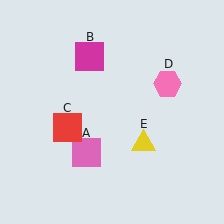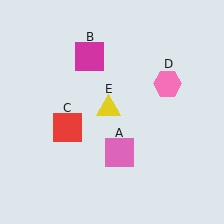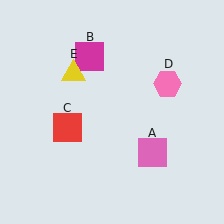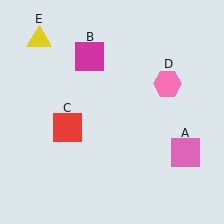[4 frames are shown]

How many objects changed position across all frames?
2 objects changed position: pink square (object A), yellow triangle (object E).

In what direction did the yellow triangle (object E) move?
The yellow triangle (object E) moved up and to the left.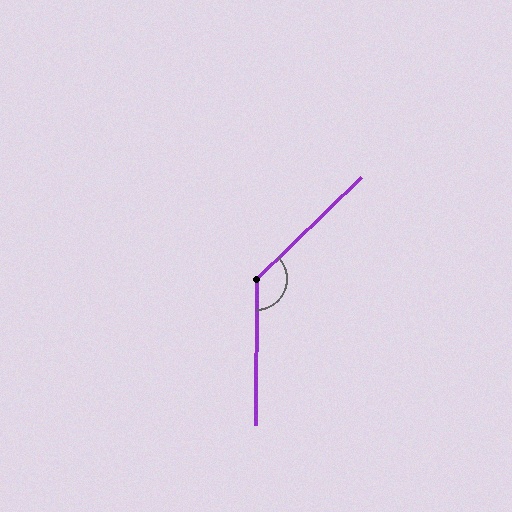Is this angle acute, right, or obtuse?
It is obtuse.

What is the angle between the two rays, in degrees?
Approximately 134 degrees.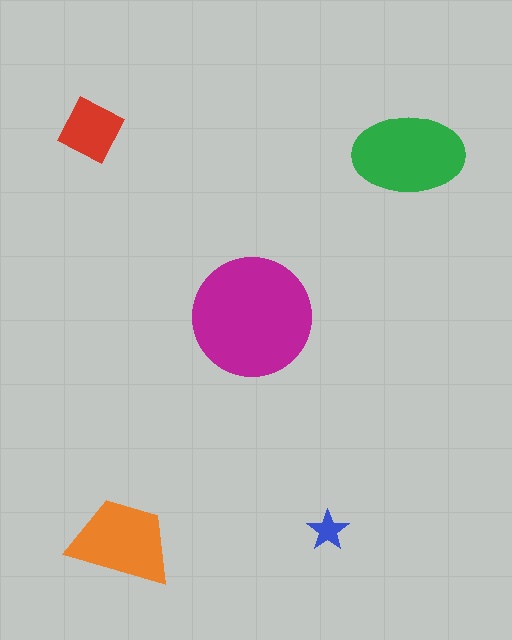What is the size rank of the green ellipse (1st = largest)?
2nd.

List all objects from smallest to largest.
The blue star, the red diamond, the orange trapezoid, the green ellipse, the magenta circle.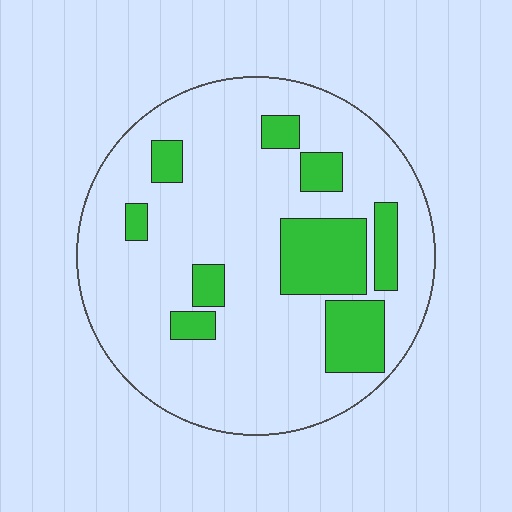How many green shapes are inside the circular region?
9.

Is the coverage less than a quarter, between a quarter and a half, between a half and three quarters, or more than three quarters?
Less than a quarter.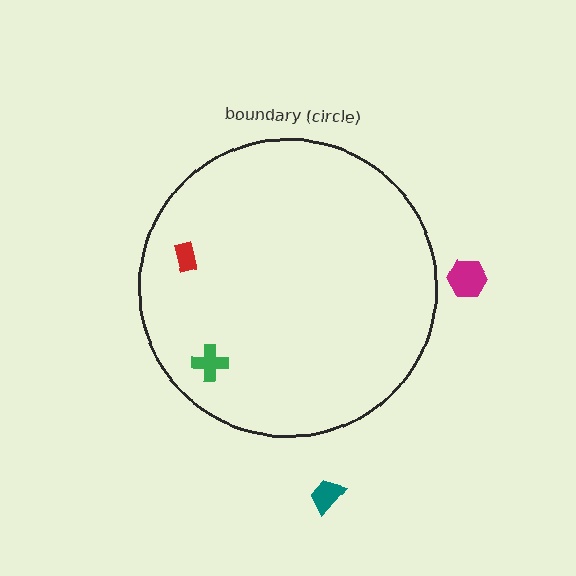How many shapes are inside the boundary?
2 inside, 2 outside.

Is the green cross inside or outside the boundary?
Inside.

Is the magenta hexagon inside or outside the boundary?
Outside.